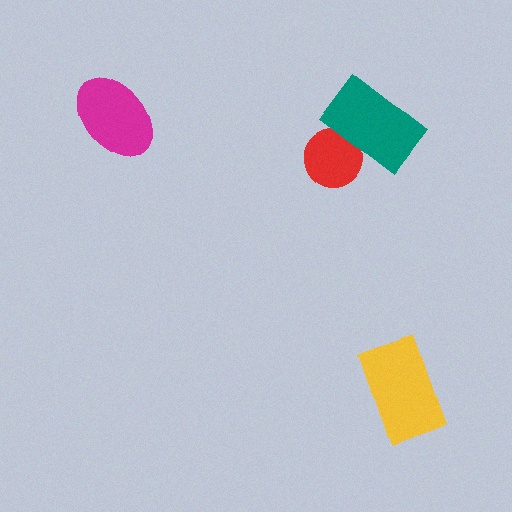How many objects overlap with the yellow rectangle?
0 objects overlap with the yellow rectangle.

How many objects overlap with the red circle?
1 object overlaps with the red circle.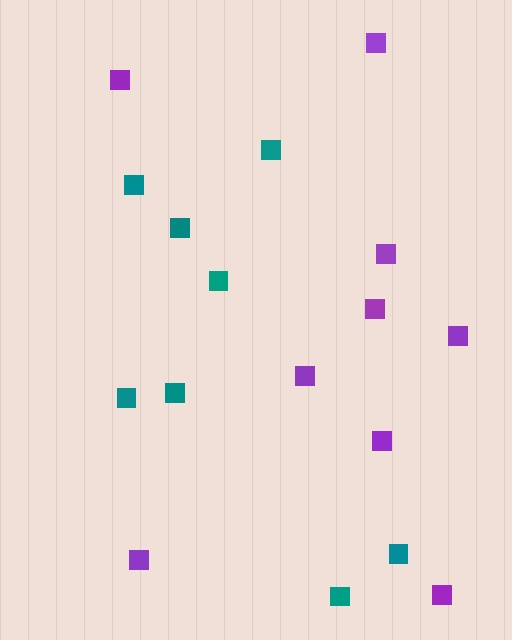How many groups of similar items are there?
There are 2 groups: one group of purple squares (9) and one group of teal squares (8).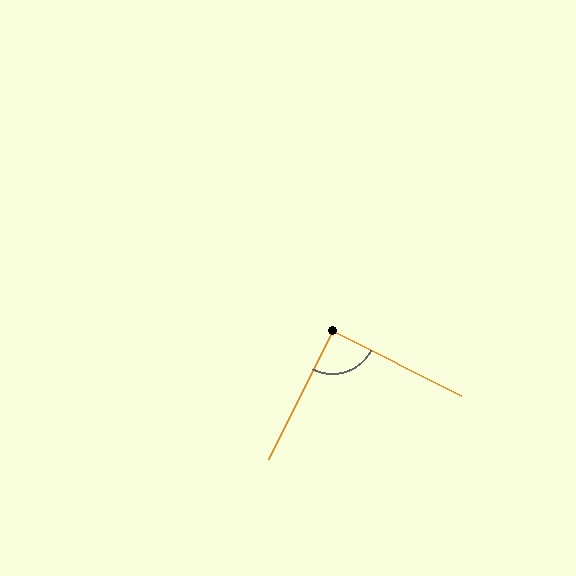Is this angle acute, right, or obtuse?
It is approximately a right angle.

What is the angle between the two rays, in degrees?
Approximately 90 degrees.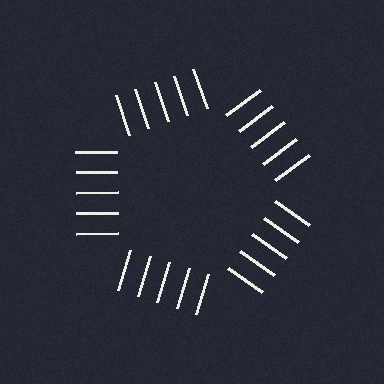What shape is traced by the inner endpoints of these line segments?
An illusory pentagon — the line segments terminate on its edges but no continuous stroke is drawn.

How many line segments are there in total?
25 — 5 along each of the 5 edges.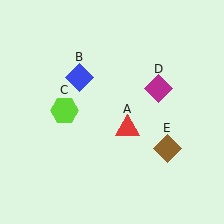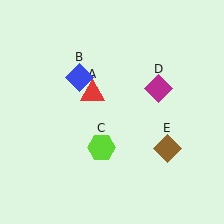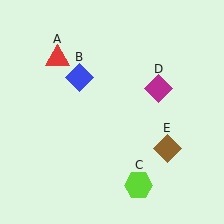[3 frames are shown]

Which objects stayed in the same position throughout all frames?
Blue diamond (object B) and magenta diamond (object D) and brown diamond (object E) remained stationary.